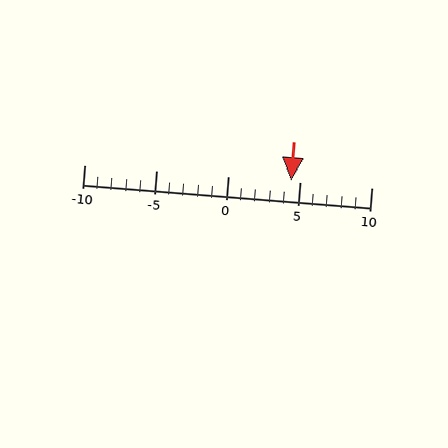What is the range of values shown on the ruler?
The ruler shows values from -10 to 10.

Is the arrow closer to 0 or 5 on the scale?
The arrow is closer to 5.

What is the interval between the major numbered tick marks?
The major tick marks are spaced 5 units apart.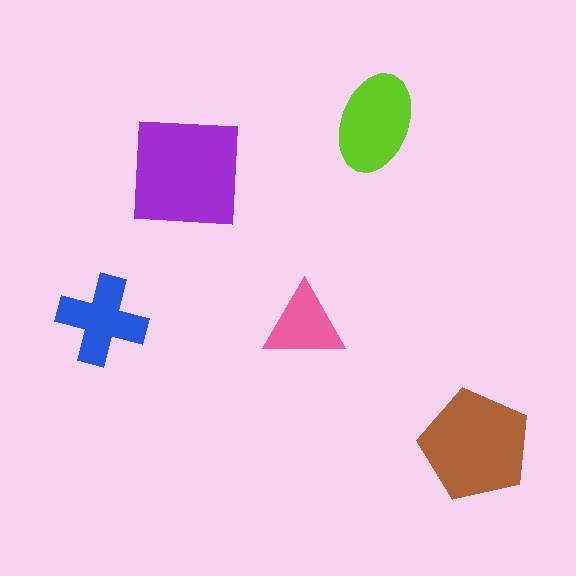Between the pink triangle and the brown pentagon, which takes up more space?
The brown pentagon.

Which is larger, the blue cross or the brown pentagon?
The brown pentagon.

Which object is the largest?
The purple square.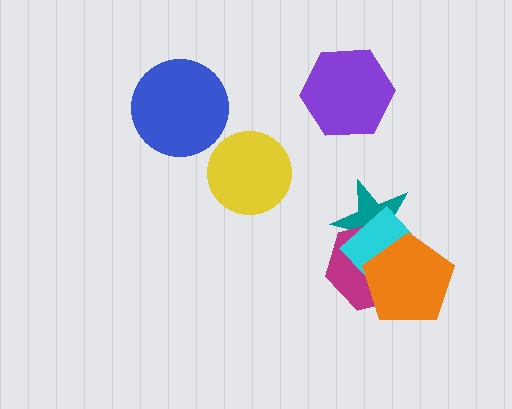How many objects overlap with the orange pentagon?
3 objects overlap with the orange pentagon.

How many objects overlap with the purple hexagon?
0 objects overlap with the purple hexagon.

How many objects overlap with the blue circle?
0 objects overlap with the blue circle.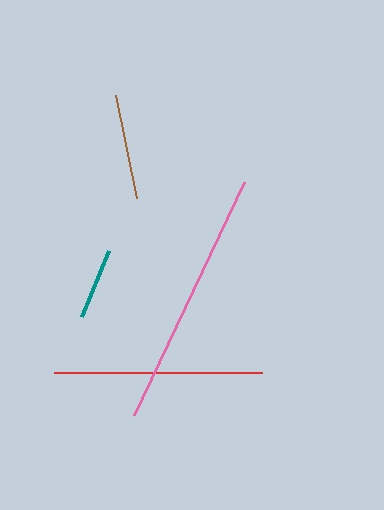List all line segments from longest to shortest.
From longest to shortest: pink, red, brown, teal.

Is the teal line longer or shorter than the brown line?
The brown line is longer than the teal line.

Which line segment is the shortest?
The teal line is the shortest at approximately 72 pixels.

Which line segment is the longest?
The pink line is the longest at approximately 258 pixels.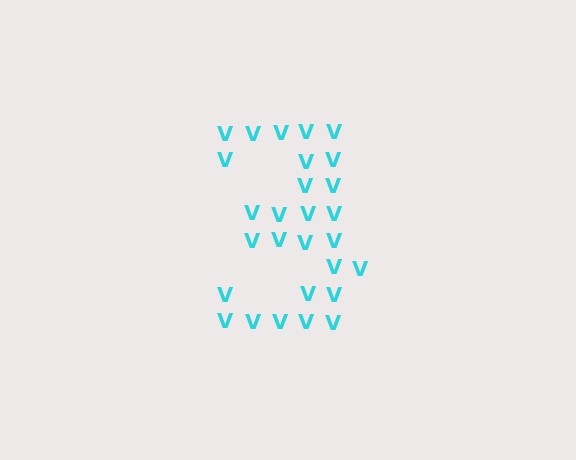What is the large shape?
The large shape is the digit 3.